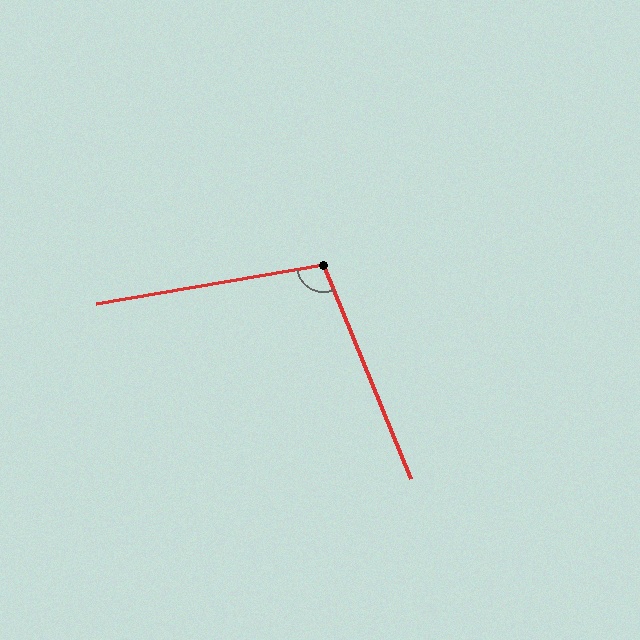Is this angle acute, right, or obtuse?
It is obtuse.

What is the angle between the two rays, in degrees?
Approximately 102 degrees.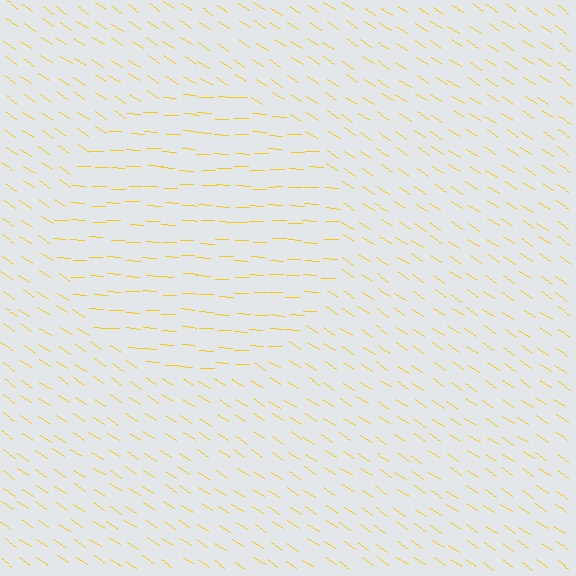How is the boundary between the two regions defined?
The boundary is defined purely by a change in line orientation (approximately 31 degrees difference). All lines are the same color and thickness.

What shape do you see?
I see a circle.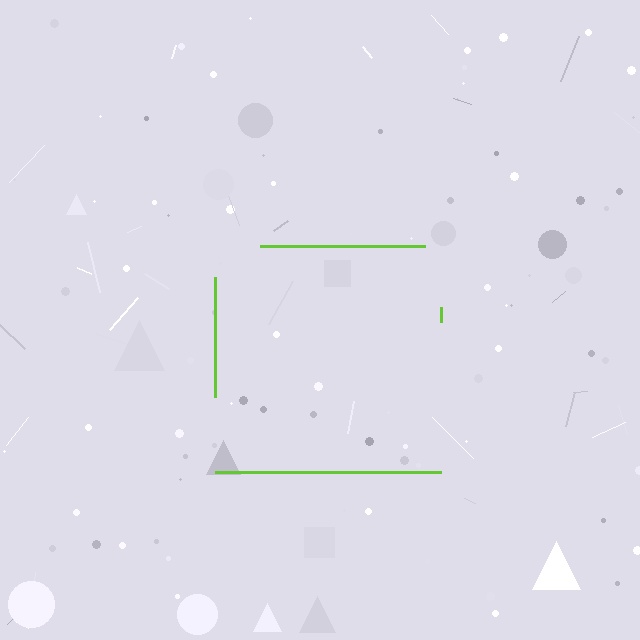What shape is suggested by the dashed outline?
The dashed outline suggests a square.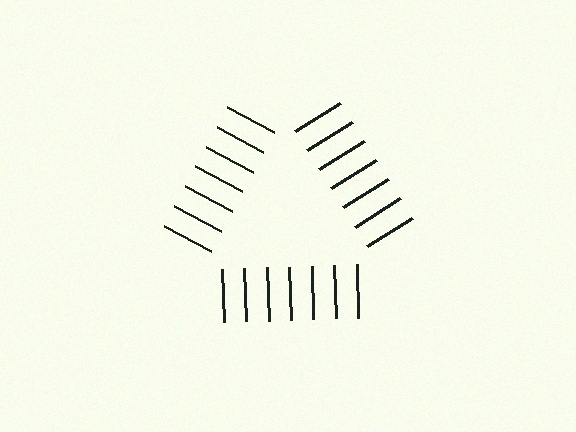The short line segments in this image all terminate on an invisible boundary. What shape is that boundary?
An illusory triangle — the line segments terminate on its edges but no continuous stroke is drawn.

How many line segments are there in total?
21 — 7 along each of the 3 edges.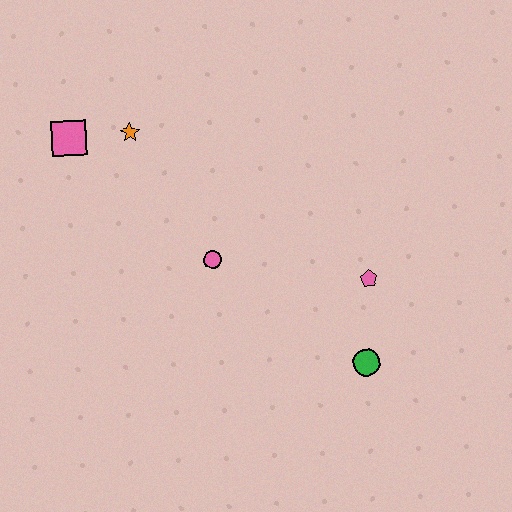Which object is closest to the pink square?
The orange star is closest to the pink square.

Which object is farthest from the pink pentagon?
The pink square is farthest from the pink pentagon.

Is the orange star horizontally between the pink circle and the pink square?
Yes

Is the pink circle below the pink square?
Yes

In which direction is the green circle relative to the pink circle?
The green circle is to the right of the pink circle.